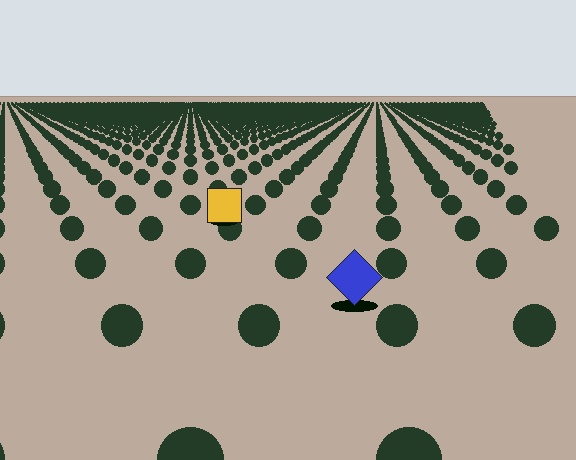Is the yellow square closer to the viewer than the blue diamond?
No. The blue diamond is closer — you can tell from the texture gradient: the ground texture is coarser near it.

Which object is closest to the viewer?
The blue diamond is closest. The texture marks near it are larger and more spread out.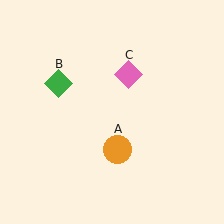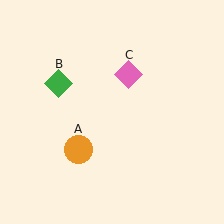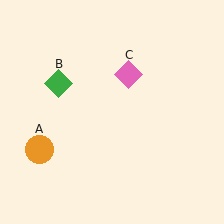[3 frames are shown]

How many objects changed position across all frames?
1 object changed position: orange circle (object A).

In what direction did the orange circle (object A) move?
The orange circle (object A) moved left.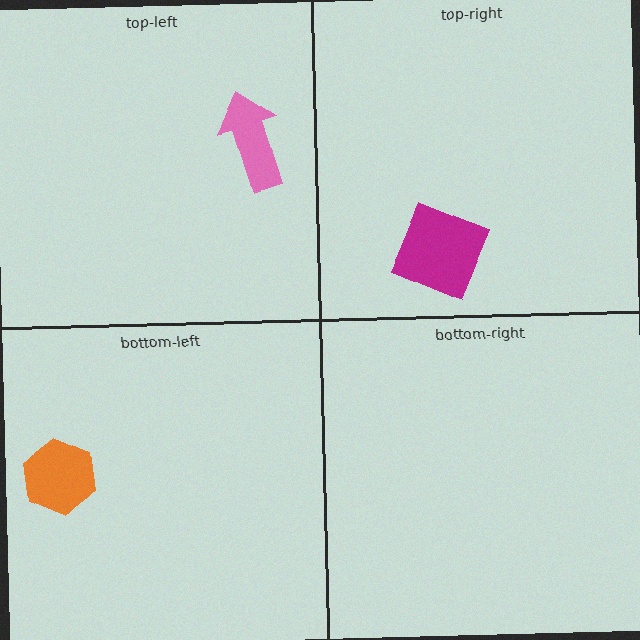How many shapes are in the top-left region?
1.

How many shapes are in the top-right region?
1.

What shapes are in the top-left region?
The pink arrow.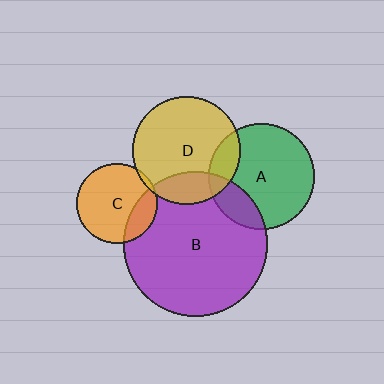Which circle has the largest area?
Circle B (purple).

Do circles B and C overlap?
Yes.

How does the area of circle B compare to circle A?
Approximately 1.9 times.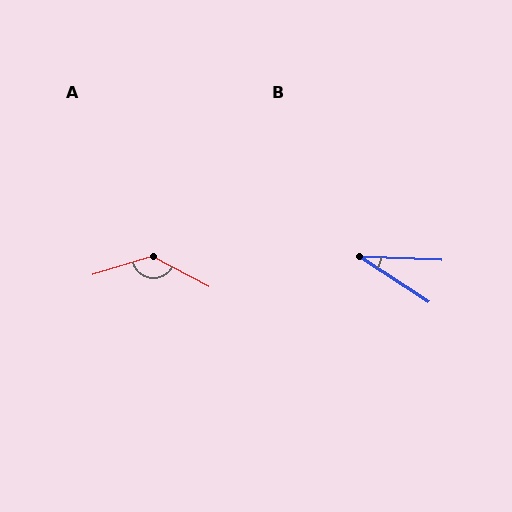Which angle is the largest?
A, at approximately 135 degrees.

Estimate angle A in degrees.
Approximately 135 degrees.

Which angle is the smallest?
B, at approximately 31 degrees.